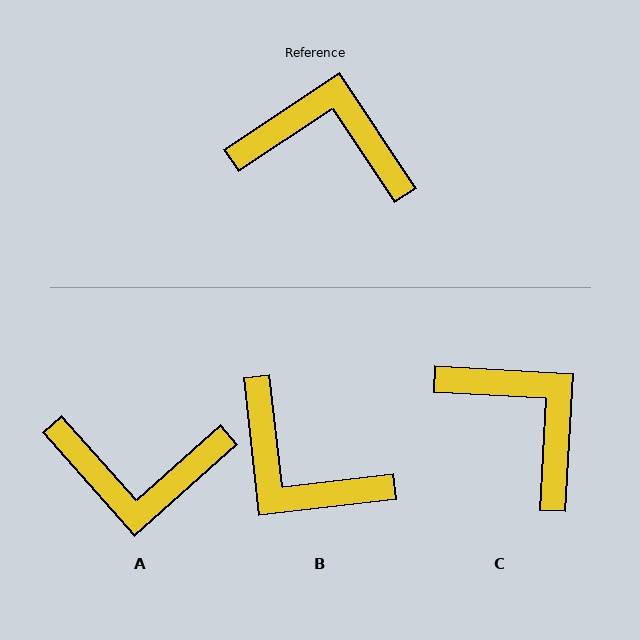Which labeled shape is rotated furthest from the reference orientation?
A, about 172 degrees away.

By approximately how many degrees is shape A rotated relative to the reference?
Approximately 172 degrees clockwise.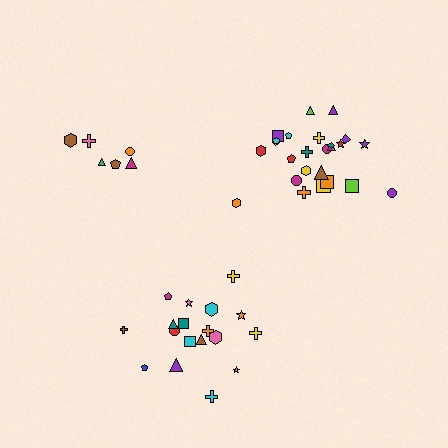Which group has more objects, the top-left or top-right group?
The top-right group.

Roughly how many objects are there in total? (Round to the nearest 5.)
Roughly 50 objects in total.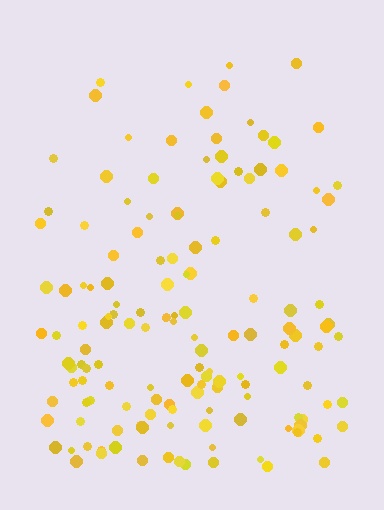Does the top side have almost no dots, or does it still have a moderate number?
Still a moderate number, just noticeably fewer than the bottom.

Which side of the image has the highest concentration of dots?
The bottom.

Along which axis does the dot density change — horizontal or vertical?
Vertical.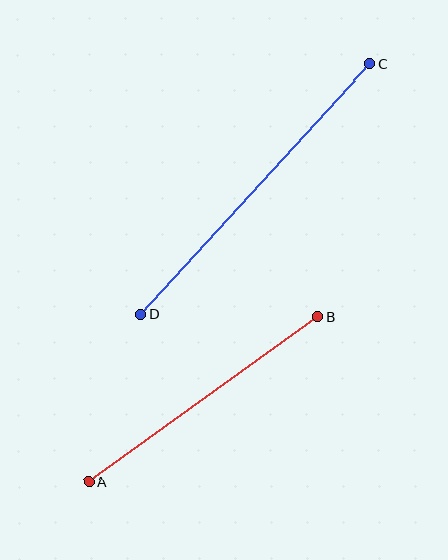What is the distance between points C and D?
The distance is approximately 340 pixels.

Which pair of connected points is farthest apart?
Points C and D are farthest apart.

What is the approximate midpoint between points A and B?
The midpoint is at approximately (203, 399) pixels.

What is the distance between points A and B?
The distance is approximately 283 pixels.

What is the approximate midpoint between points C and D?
The midpoint is at approximately (255, 189) pixels.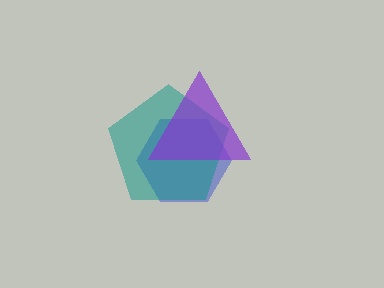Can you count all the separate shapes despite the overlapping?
Yes, there are 3 separate shapes.